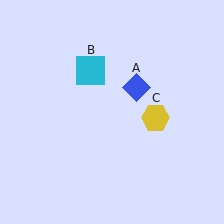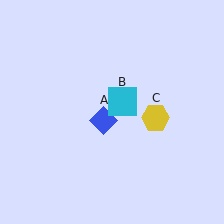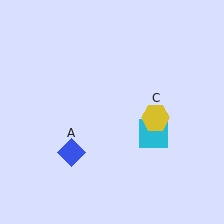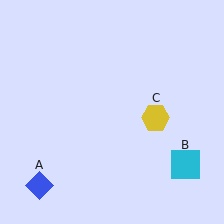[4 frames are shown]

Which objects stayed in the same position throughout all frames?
Yellow hexagon (object C) remained stationary.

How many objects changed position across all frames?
2 objects changed position: blue diamond (object A), cyan square (object B).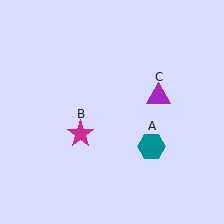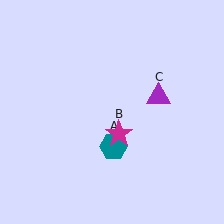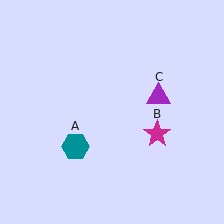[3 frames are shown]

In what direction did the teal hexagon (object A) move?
The teal hexagon (object A) moved left.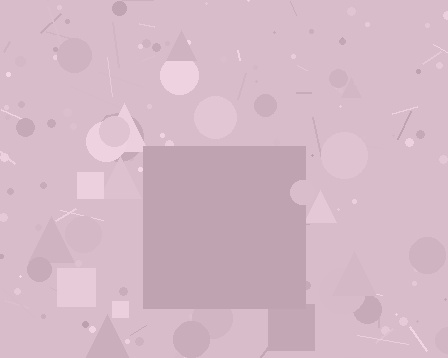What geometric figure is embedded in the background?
A square is embedded in the background.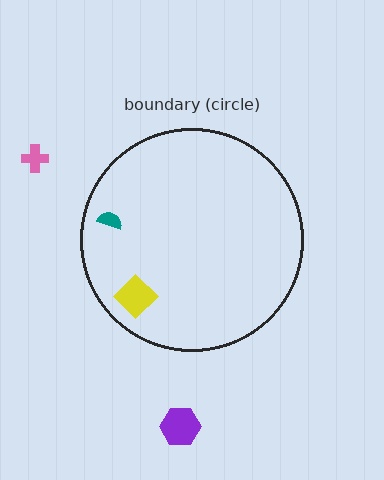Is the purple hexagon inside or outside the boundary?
Outside.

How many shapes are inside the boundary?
2 inside, 2 outside.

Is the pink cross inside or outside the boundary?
Outside.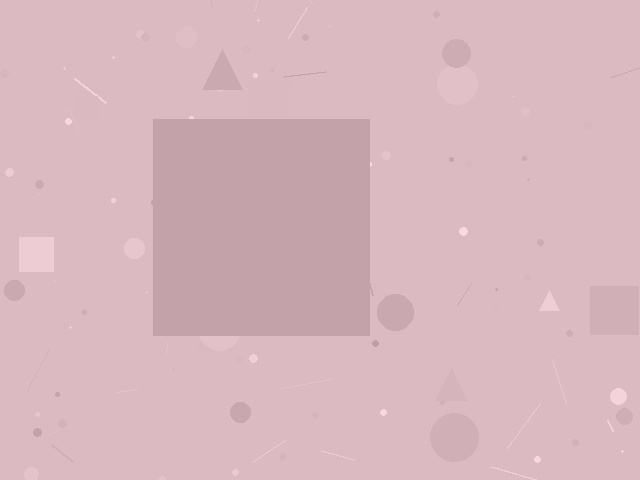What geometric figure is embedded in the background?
A square is embedded in the background.